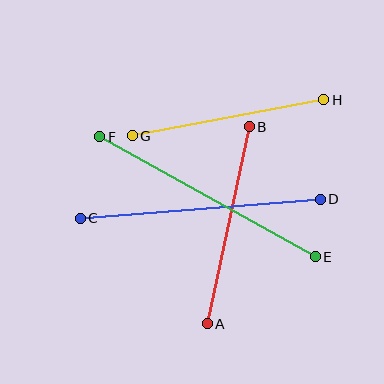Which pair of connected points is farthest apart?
Points E and F are farthest apart.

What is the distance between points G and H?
The distance is approximately 195 pixels.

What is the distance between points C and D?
The distance is approximately 240 pixels.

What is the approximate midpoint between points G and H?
The midpoint is at approximately (228, 118) pixels.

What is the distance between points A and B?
The distance is approximately 202 pixels.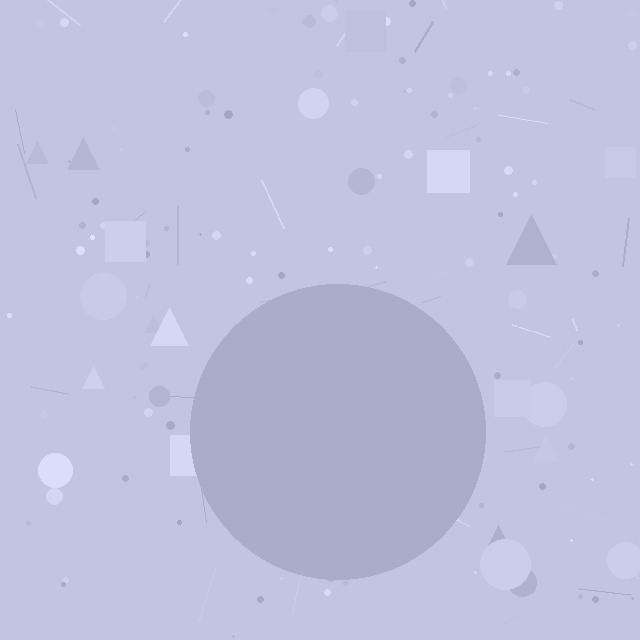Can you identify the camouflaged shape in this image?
The camouflaged shape is a circle.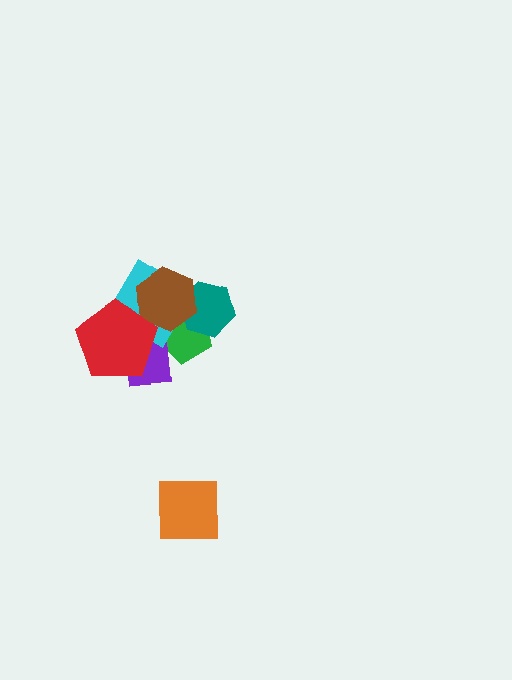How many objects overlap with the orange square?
0 objects overlap with the orange square.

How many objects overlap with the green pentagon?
4 objects overlap with the green pentagon.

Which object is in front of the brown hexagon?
The red pentagon is in front of the brown hexagon.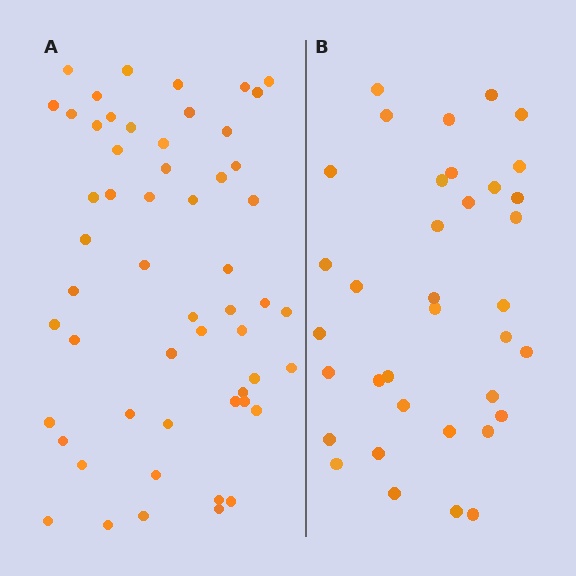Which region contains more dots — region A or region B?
Region A (the left region) has more dots.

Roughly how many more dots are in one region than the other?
Region A has approximately 20 more dots than region B.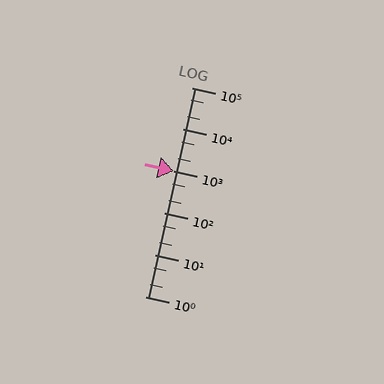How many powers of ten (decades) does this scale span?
The scale spans 5 decades, from 1 to 100000.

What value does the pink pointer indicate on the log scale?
The pointer indicates approximately 1000.